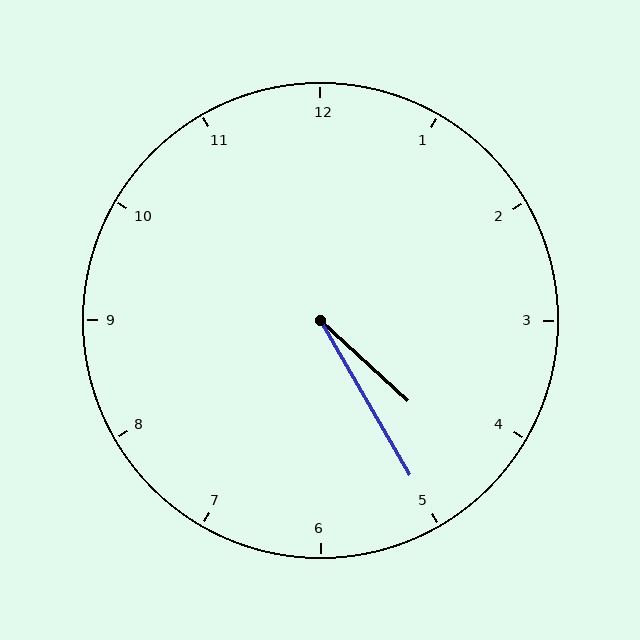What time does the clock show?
4:25.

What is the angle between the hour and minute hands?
Approximately 18 degrees.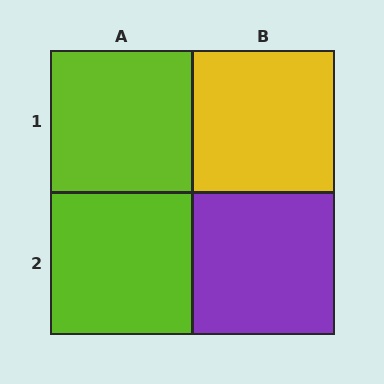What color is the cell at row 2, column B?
Purple.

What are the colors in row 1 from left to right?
Lime, yellow.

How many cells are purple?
1 cell is purple.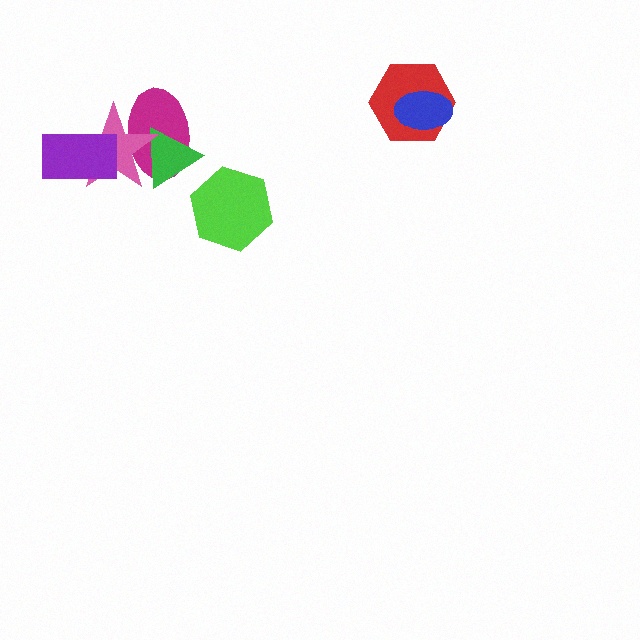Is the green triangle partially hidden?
Yes, it is partially covered by another shape.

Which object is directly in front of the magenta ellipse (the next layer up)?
The green triangle is directly in front of the magenta ellipse.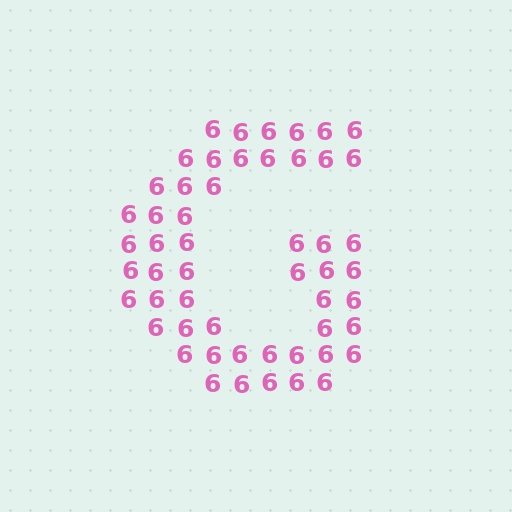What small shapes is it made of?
It is made of small digit 6's.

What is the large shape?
The large shape is the letter G.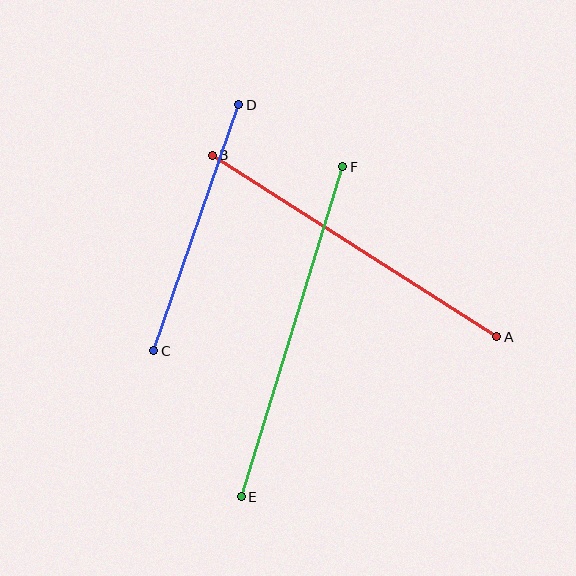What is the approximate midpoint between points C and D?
The midpoint is at approximately (196, 228) pixels.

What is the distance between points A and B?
The distance is approximately 338 pixels.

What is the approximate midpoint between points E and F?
The midpoint is at approximately (292, 332) pixels.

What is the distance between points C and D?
The distance is approximately 260 pixels.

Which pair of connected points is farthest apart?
Points E and F are farthest apart.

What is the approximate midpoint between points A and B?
The midpoint is at approximately (355, 246) pixels.